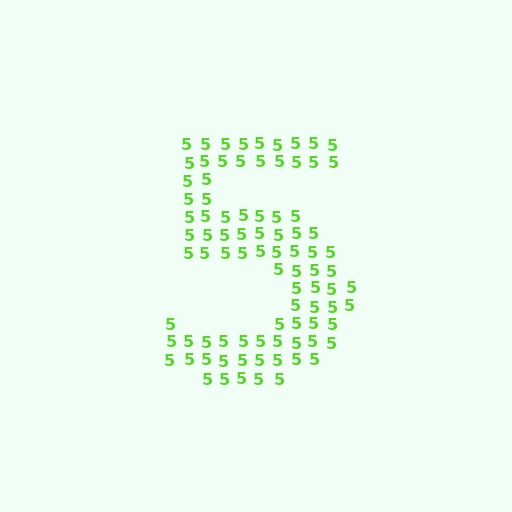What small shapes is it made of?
It is made of small digit 5's.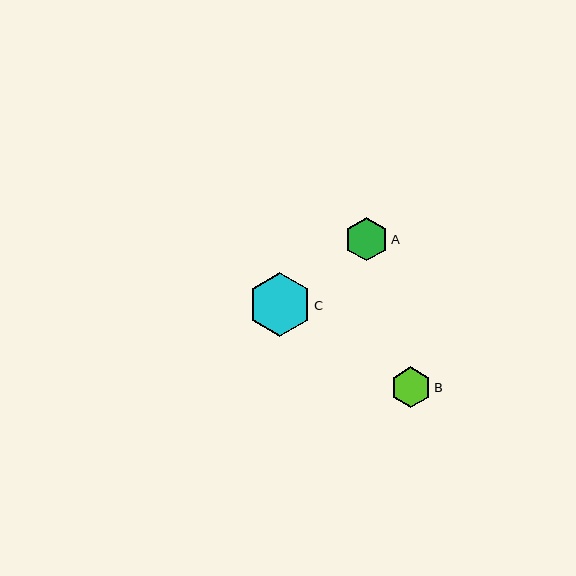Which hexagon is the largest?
Hexagon C is the largest with a size of approximately 63 pixels.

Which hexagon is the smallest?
Hexagon B is the smallest with a size of approximately 41 pixels.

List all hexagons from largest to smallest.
From largest to smallest: C, A, B.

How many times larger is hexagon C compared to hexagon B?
Hexagon C is approximately 1.6 times the size of hexagon B.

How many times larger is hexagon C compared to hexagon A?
Hexagon C is approximately 1.5 times the size of hexagon A.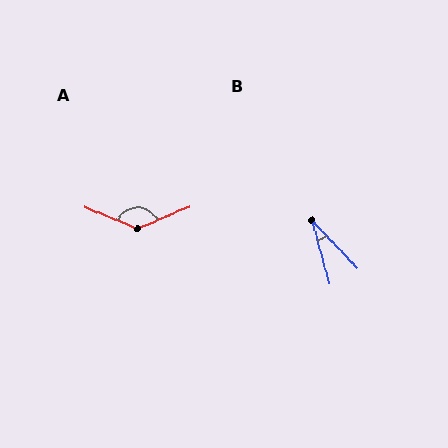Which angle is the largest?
A, at approximately 135 degrees.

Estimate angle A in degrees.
Approximately 135 degrees.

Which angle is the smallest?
B, at approximately 28 degrees.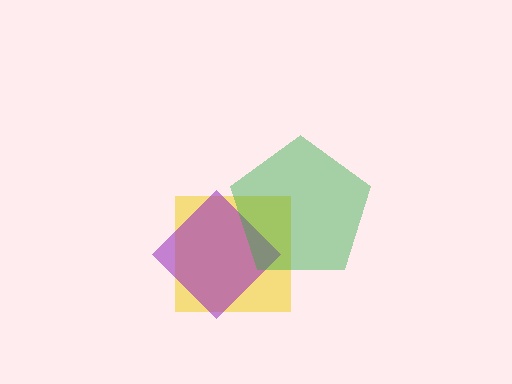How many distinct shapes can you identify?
There are 3 distinct shapes: a yellow square, a purple diamond, a green pentagon.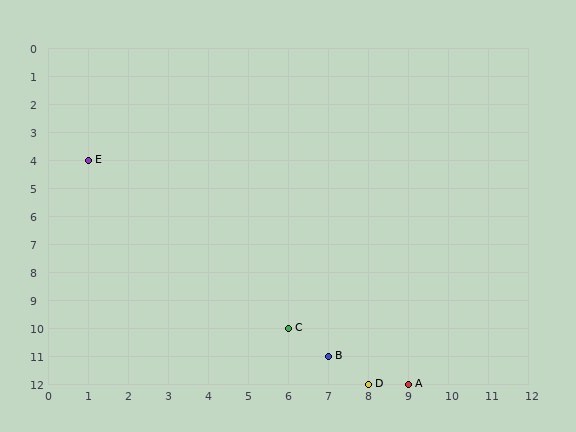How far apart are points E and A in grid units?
Points E and A are 8 columns and 8 rows apart (about 11.3 grid units diagonally).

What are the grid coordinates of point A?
Point A is at grid coordinates (9, 12).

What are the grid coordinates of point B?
Point B is at grid coordinates (7, 11).